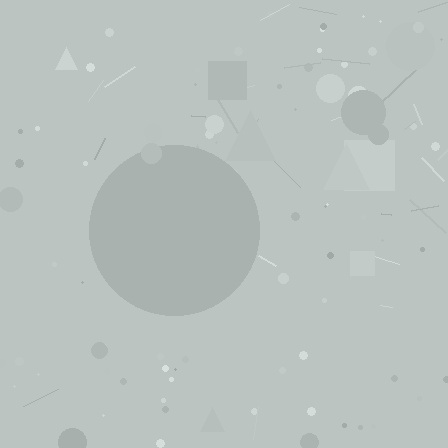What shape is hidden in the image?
A circle is hidden in the image.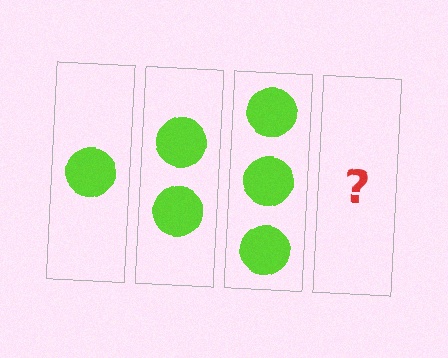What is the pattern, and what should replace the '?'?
The pattern is that each step adds one more circle. The '?' should be 4 circles.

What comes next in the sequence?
The next element should be 4 circles.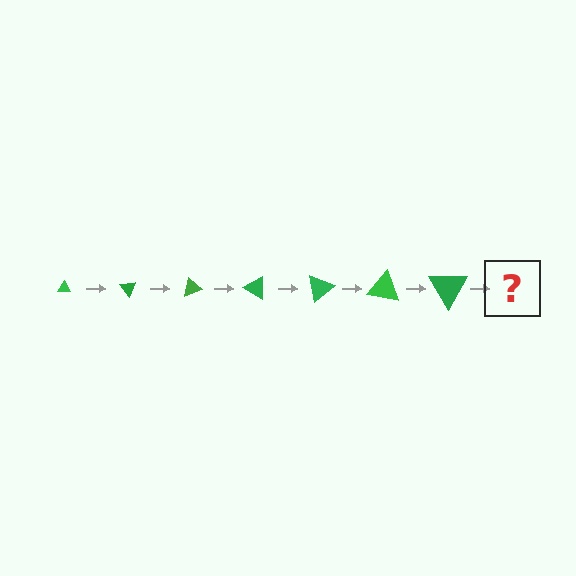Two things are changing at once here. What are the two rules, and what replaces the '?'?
The two rules are that the triangle grows larger each step and it rotates 50 degrees each step. The '?' should be a triangle, larger than the previous one and rotated 350 degrees from the start.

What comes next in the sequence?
The next element should be a triangle, larger than the previous one and rotated 350 degrees from the start.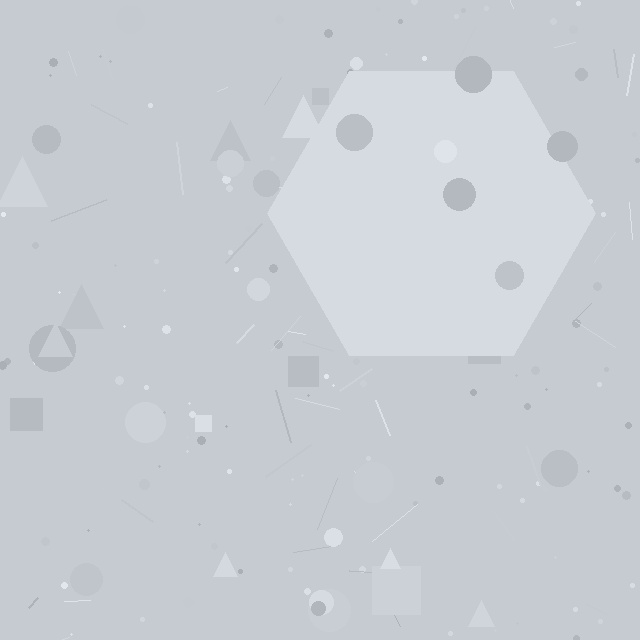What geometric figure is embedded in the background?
A hexagon is embedded in the background.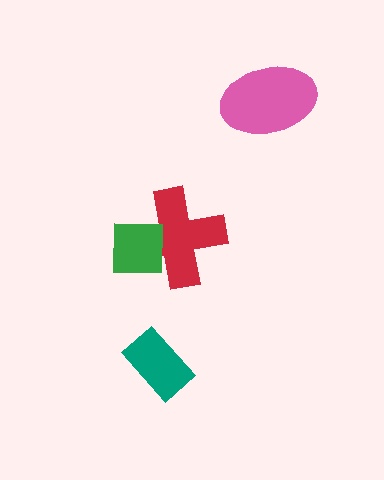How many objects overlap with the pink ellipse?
0 objects overlap with the pink ellipse.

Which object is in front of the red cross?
The green square is in front of the red cross.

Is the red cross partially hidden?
Yes, it is partially covered by another shape.